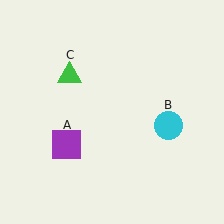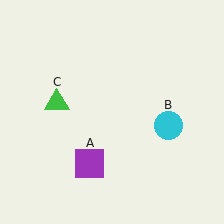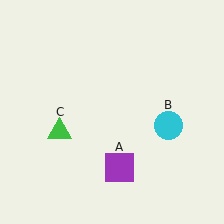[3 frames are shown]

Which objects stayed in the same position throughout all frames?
Cyan circle (object B) remained stationary.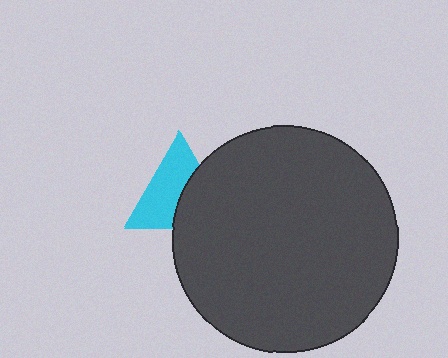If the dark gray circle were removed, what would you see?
You would see the complete cyan triangle.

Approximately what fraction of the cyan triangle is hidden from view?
Roughly 41% of the cyan triangle is hidden behind the dark gray circle.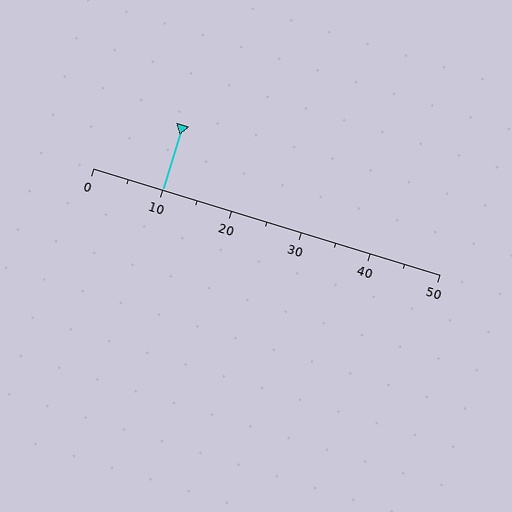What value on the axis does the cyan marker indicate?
The marker indicates approximately 10.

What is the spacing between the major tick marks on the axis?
The major ticks are spaced 10 apart.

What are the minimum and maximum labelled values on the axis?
The axis runs from 0 to 50.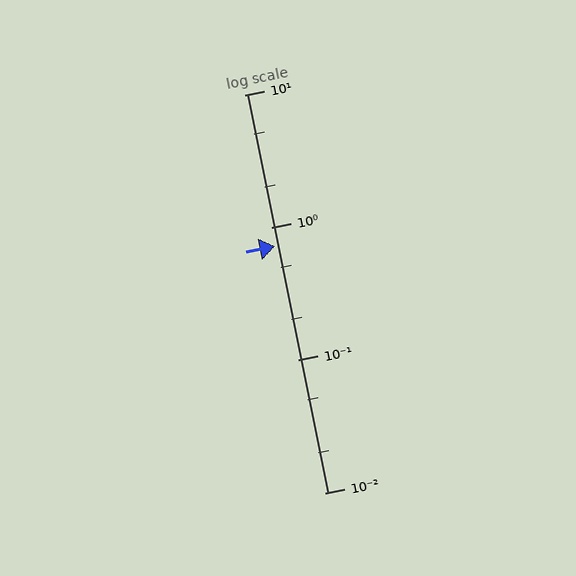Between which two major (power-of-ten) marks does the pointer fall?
The pointer is between 0.1 and 1.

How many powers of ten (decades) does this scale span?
The scale spans 3 decades, from 0.01 to 10.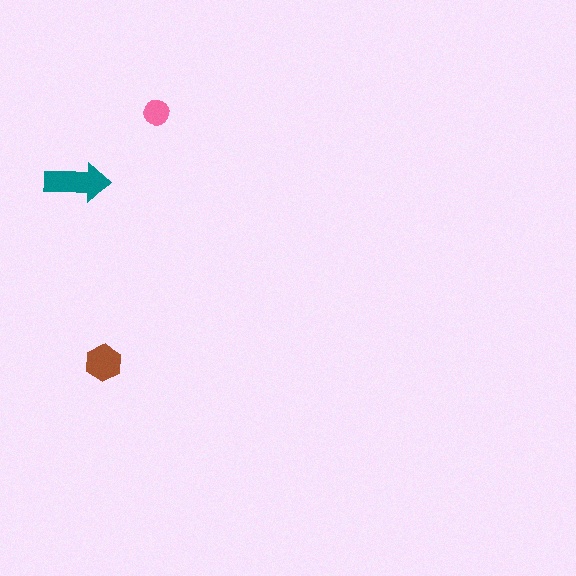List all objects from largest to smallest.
The teal arrow, the brown hexagon, the pink circle.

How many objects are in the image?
There are 3 objects in the image.